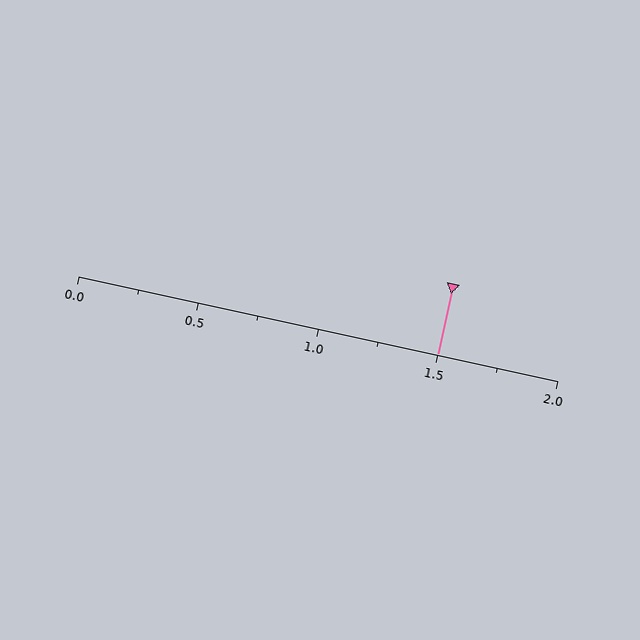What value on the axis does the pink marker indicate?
The marker indicates approximately 1.5.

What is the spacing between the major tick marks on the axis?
The major ticks are spaced 0.5 apart.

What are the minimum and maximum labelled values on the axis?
The axis runs from 0.0 to 2.0.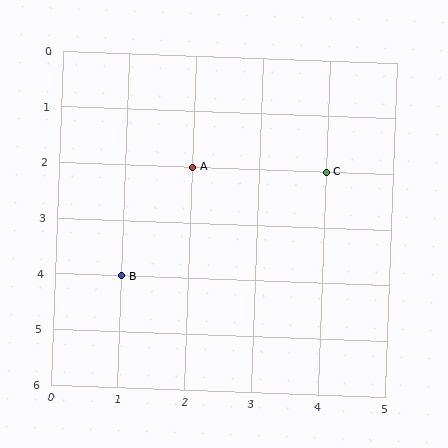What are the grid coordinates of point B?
Point B is at grid coordinates (1, 4).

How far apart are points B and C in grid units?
Points B and C are 3 columns and 2 rows apart (about 3.6 grid units diagonally).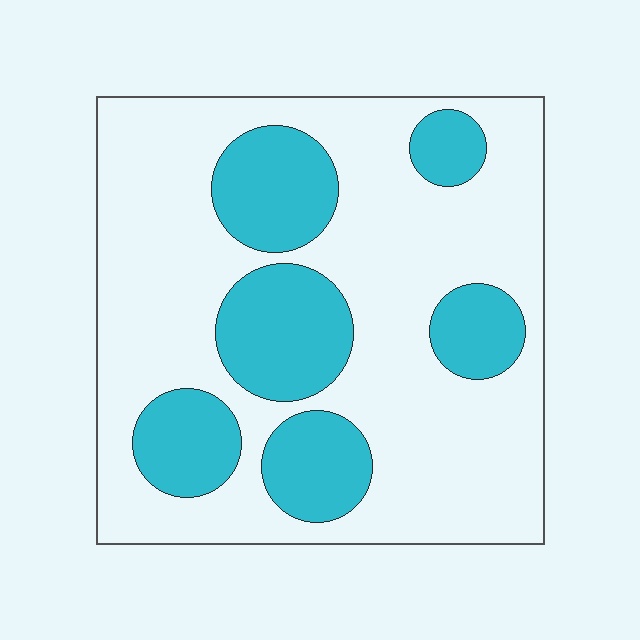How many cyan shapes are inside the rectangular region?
6.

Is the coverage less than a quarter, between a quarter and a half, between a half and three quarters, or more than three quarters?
Between a quarter and a half.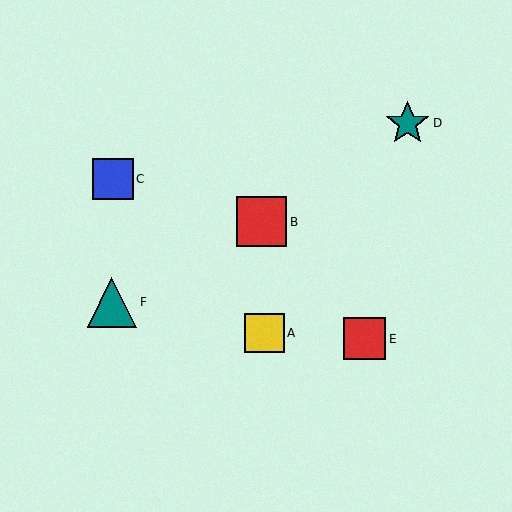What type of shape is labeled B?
Shape B is a red square.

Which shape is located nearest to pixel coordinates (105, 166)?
The blue square (labeled C) at (113, 179) is nearest to that location.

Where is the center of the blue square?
The center of the blue square is at (113, 179).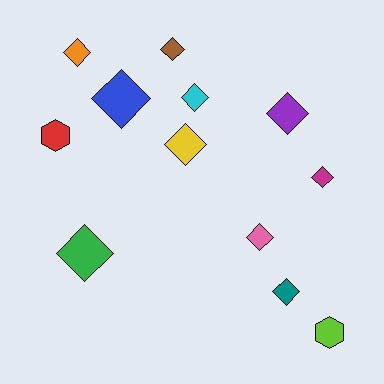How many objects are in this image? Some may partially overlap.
There are 12 objects.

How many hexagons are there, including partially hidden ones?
There are 2 hexagons.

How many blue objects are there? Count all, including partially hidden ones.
There is 1 blue object.